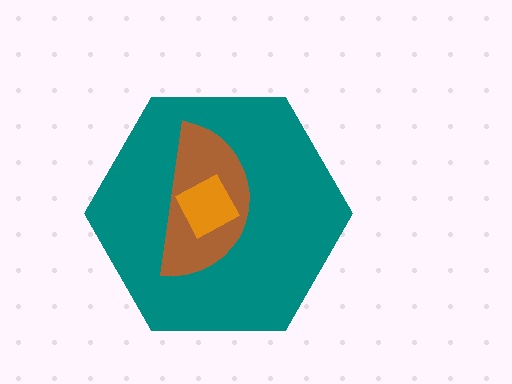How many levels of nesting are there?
3.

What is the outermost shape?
The teal hexagon.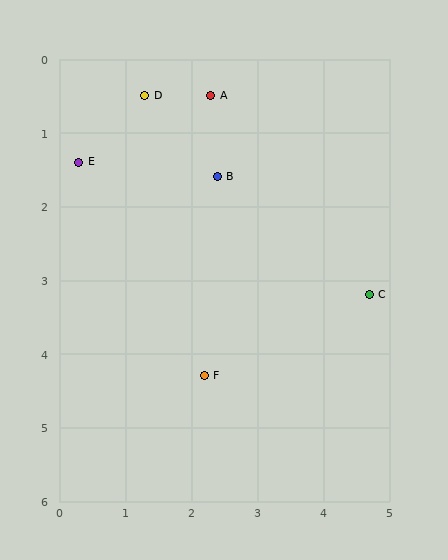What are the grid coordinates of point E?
Point E is at approximately (0.3, 1.4).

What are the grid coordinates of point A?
Point A is at approximately (2.3, 0.5).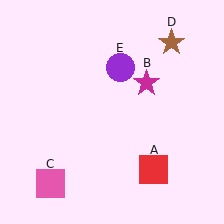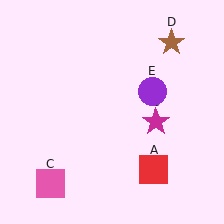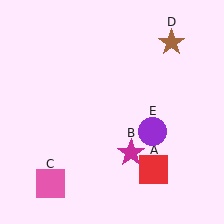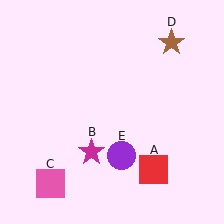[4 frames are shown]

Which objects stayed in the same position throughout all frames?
Red square (object A) and pink square (object C) and brown star (object D) remained stationary.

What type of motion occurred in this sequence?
The magenta star (object B), purple circle (object E) rotated clockwise around the center of the scene.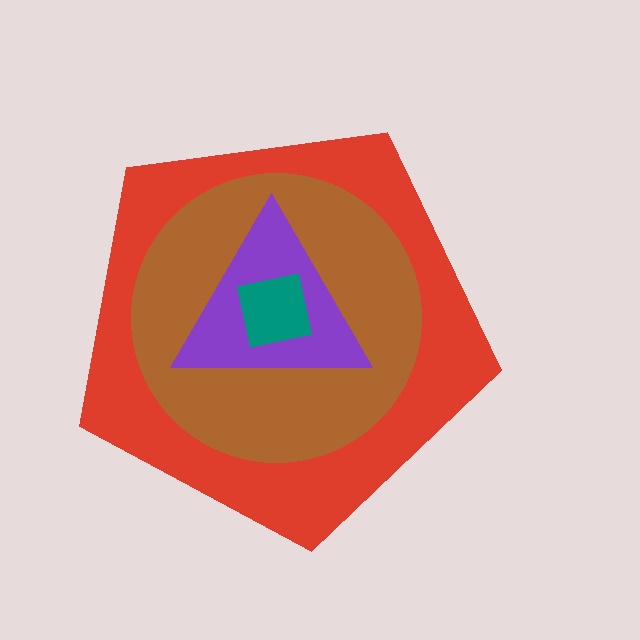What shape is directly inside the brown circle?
The purple triangle.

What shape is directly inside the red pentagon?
The brown circle.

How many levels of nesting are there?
4.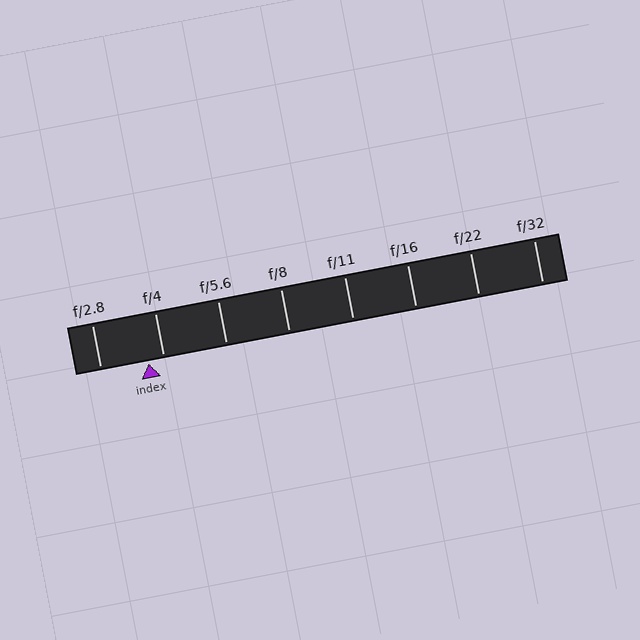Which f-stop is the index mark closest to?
The index mark is closest to f/4.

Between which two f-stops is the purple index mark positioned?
The index mark is between f/2.8 and f/4.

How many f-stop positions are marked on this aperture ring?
There are 8 f-stop positions marked.